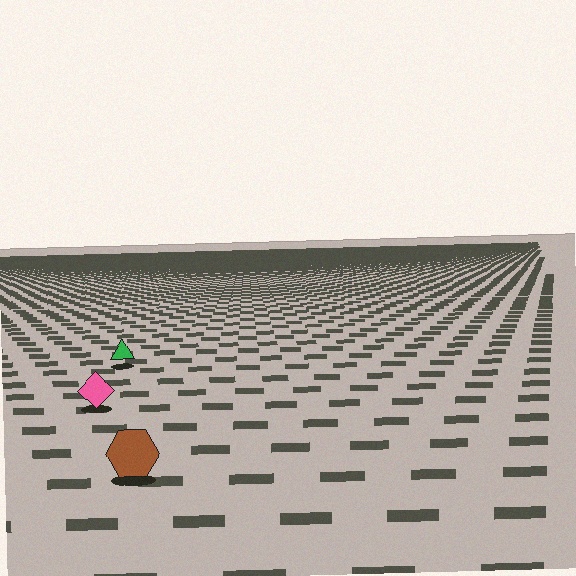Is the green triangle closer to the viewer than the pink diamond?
No. The pink diamond is closer — you can tell from the texture gradient: the ground texture is coarser near it.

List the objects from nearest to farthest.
From nearest to farthest: the brown hexagon, the pink diamond, the green triangle.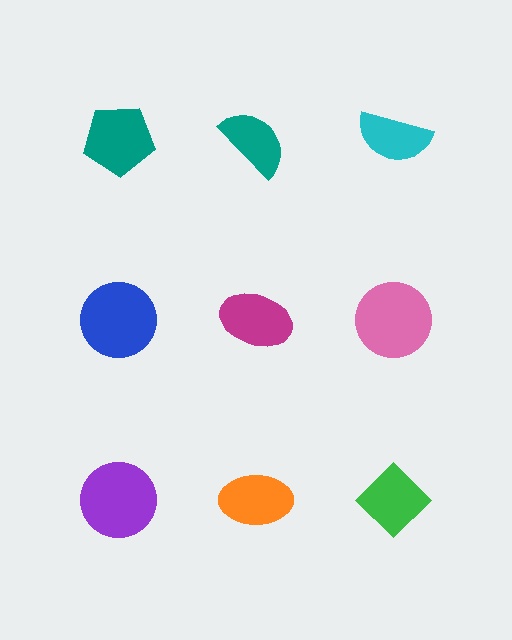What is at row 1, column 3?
A cyan semicircle.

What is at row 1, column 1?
A teal pentagon.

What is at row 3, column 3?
A green diamond.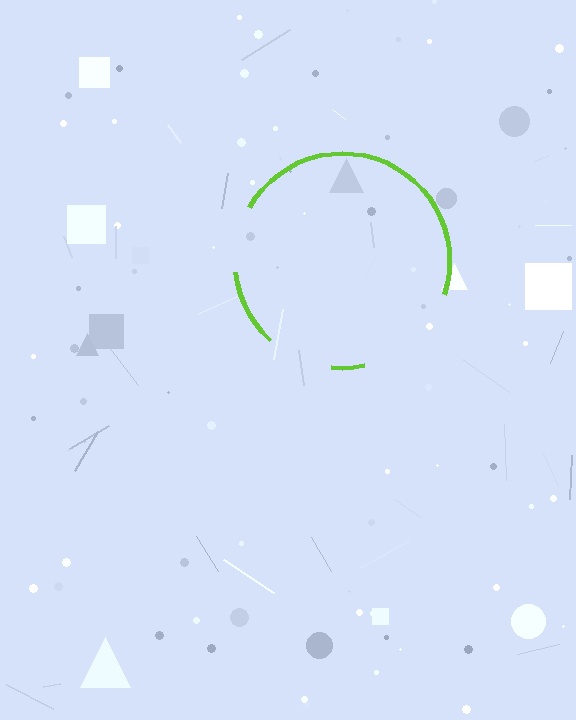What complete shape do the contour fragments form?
The contour fragments form a circle.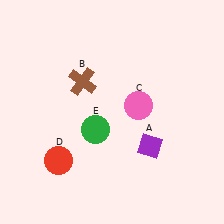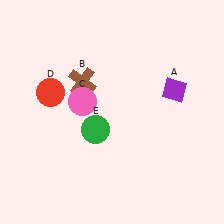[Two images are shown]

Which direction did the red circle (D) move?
The red circle (D) moved up.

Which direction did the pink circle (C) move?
The pink circle (C) moved left.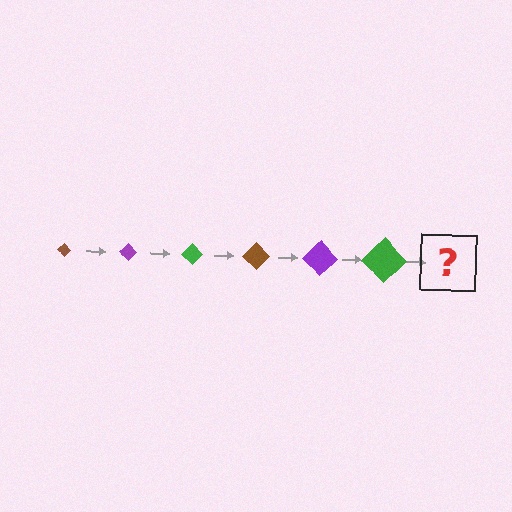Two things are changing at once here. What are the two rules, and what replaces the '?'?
The two rules are that the diamond grows larger each step and the color cycles through brown, purple, and green. The '?' should be a brown diamond, larger than the previous one.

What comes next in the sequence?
The next element should be a brown diamond, larger than the previous one.